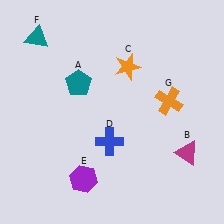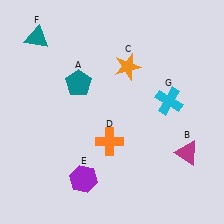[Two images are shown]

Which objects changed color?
D changed from blue to orange. G changed from orange to cyan.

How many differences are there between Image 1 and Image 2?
There are 2 differences between the two images.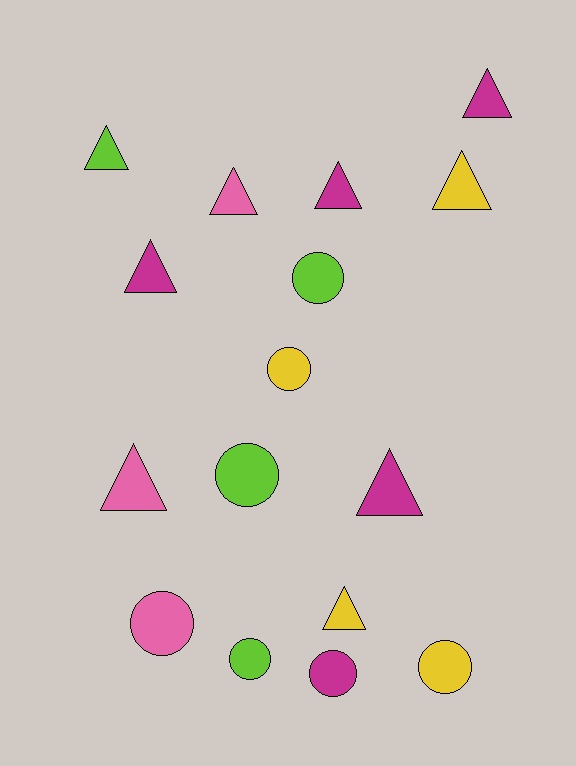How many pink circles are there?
There is 1 pink circle.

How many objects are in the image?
There are 16 objects.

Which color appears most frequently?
Magenta, with 5 objects.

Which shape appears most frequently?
Triangle, with 9 objects.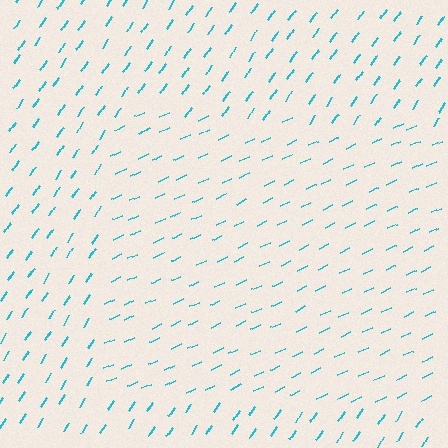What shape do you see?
I see a rectangle.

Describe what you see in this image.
The image is filled with small cyan line segments. A rectangle region in the image has lines oriented differently from the surrounding lines, creating a visible texture boundary.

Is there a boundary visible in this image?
Yes, there is a texture boundary formed by a change in line orientation.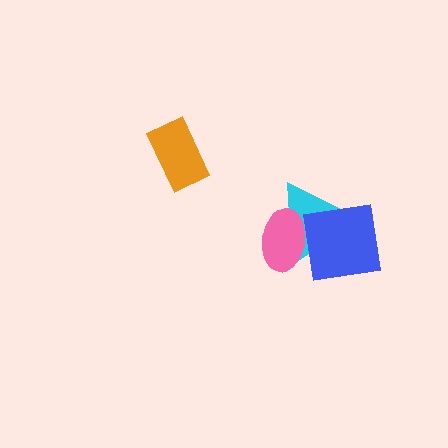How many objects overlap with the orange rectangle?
0 objects overlap with the orange rectangle.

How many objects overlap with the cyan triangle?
2 objects overlap with the cyan triangle.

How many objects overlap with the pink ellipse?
2 objects overlap with the pink ellipse.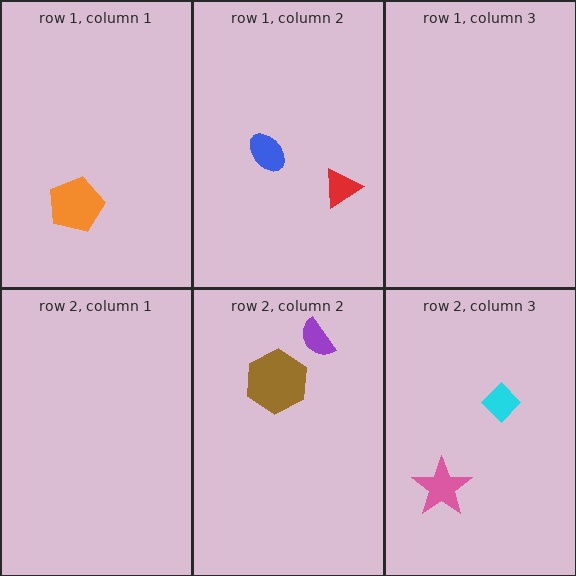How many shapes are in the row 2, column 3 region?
2.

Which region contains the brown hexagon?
The row 2, column 2 region.